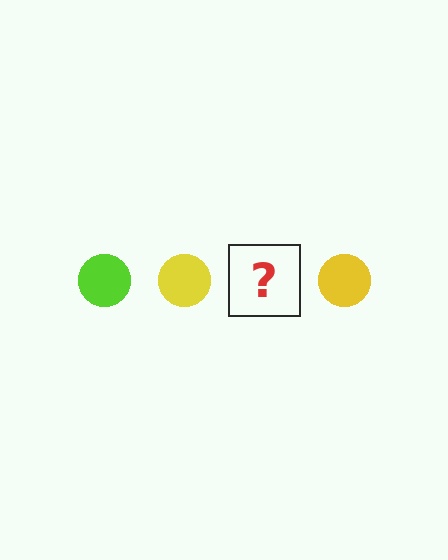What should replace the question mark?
The question mark should be replaced with a lime circle.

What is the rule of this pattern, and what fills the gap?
The rule is that the pattern cycles through lime, yellow circles. The gap should be filled with a lime circle.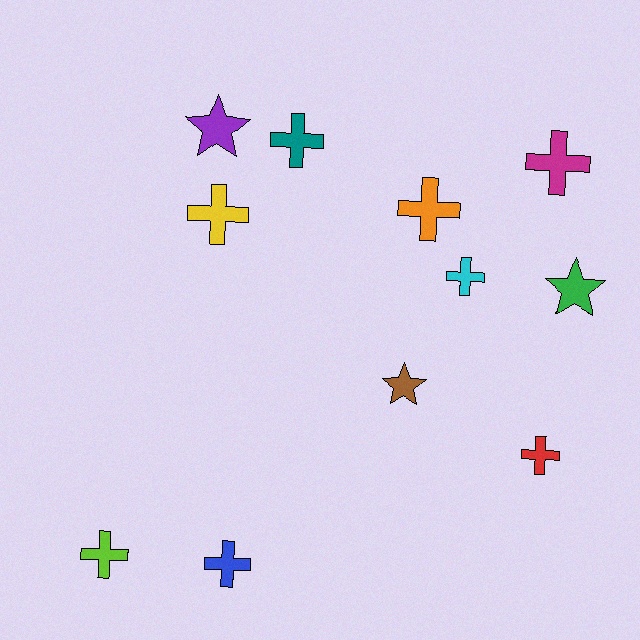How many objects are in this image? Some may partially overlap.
There are 11 objects.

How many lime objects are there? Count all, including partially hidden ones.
There is 1 lime object.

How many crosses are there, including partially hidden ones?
There are 8 crosses.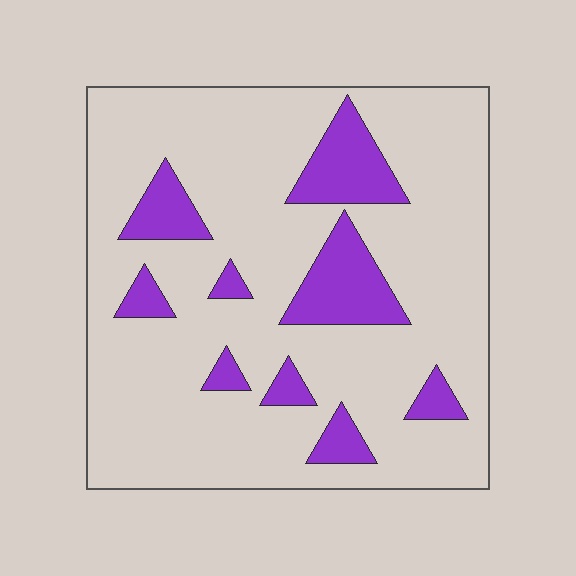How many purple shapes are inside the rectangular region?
9.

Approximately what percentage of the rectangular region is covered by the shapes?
Approximately 20%.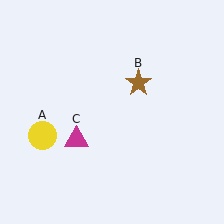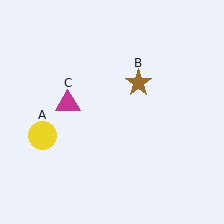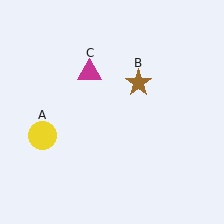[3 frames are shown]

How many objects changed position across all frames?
1 object changed position: magenta triangle (object C).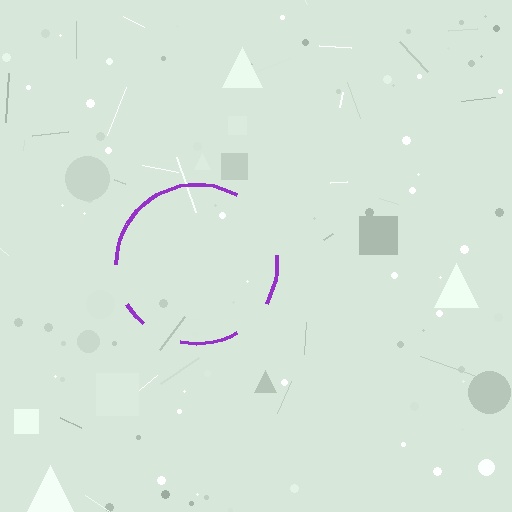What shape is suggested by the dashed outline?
The dashed outline suggests a circle.